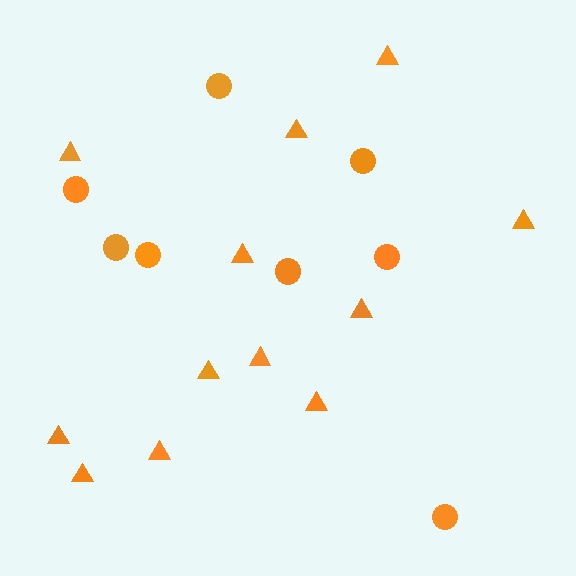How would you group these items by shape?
There are 2 groups: one group of circles (8) and one group of triangles (12).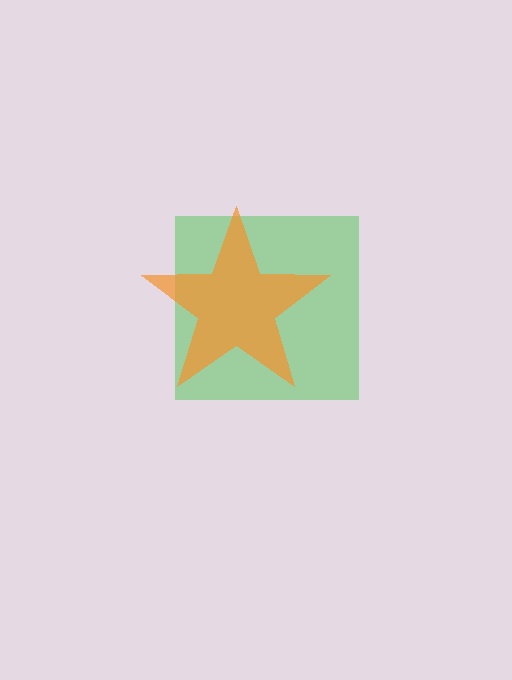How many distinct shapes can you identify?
There are 2 distinct shapes: a green square, an orange star.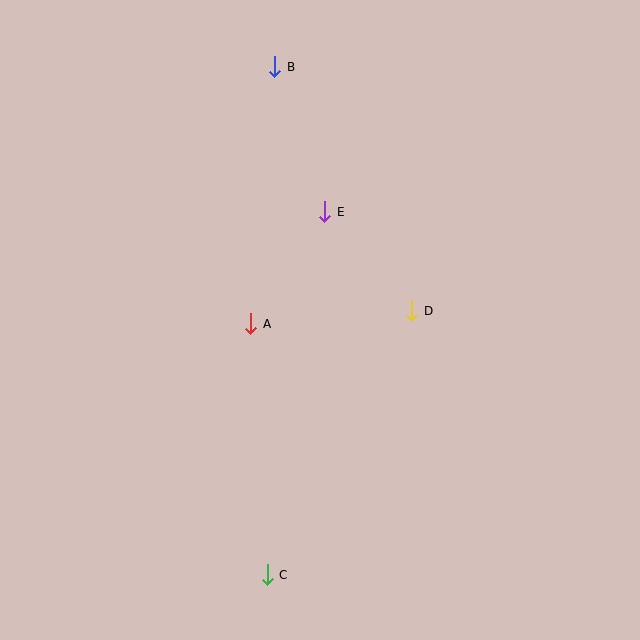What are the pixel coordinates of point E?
Point E is at (325, 212).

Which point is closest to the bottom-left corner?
Point C is closest to the bottom-left corner.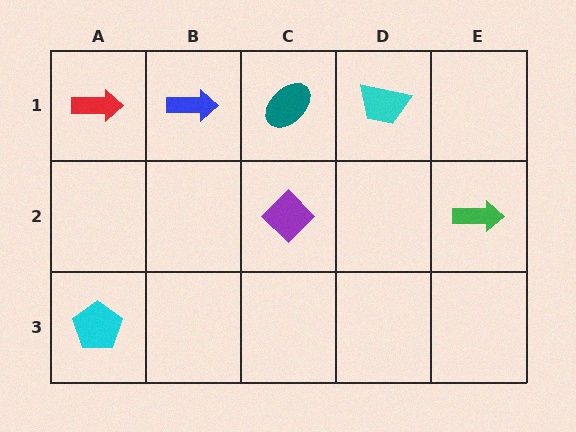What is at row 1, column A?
A red arrow.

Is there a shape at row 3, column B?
No, that cell is empty.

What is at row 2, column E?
A green arrow.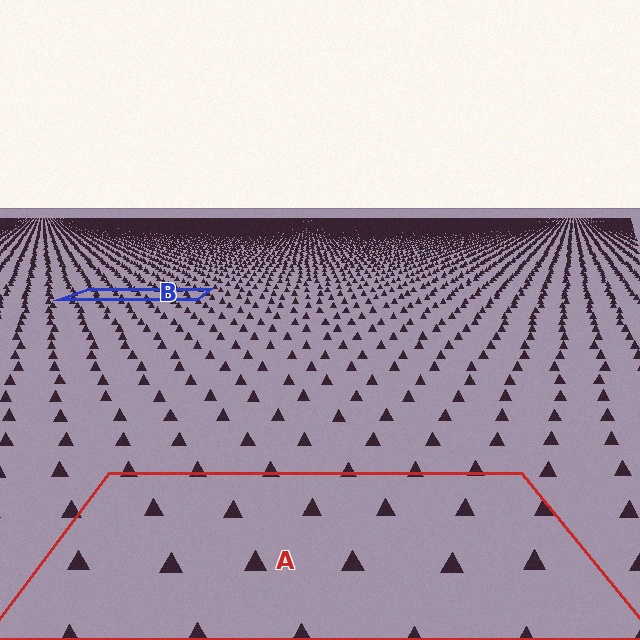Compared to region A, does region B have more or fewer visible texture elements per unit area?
Region B has more texture elements per unit area — they are packed more densely because it is farther away.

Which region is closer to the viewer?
Region A is closer. The texture elements there are larger and more spread out.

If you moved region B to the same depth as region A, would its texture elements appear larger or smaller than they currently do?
They would appear larger. At a closer depth, the same texture elements are projected at a bigger on-screen size.